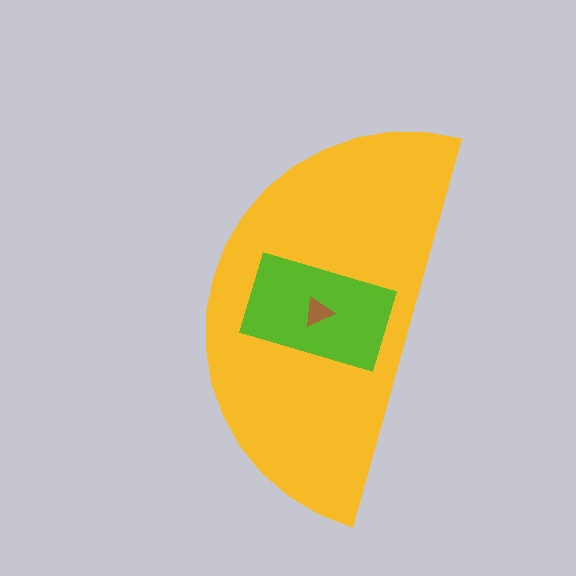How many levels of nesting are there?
3.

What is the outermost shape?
The yellow semicircle.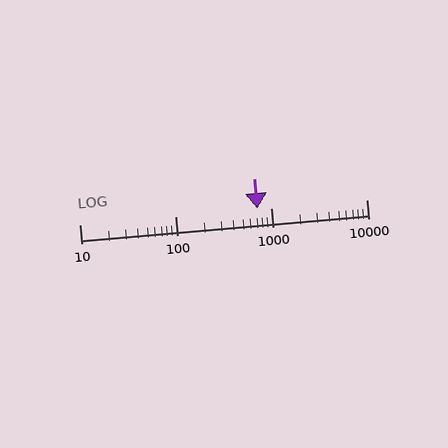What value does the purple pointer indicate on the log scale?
The pointer indicates approximately 730.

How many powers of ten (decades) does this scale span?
The scale spans 3 decades, from 10 to 10000.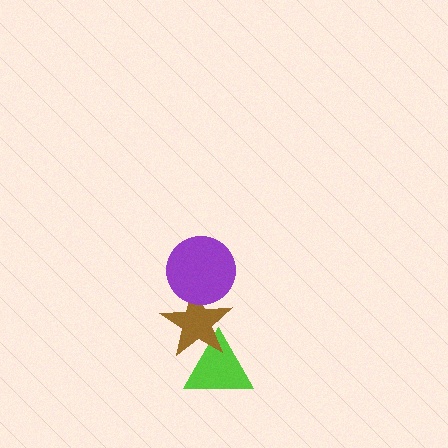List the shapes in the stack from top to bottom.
From top to bottom: the purple circle, the brown star, the lime triangle.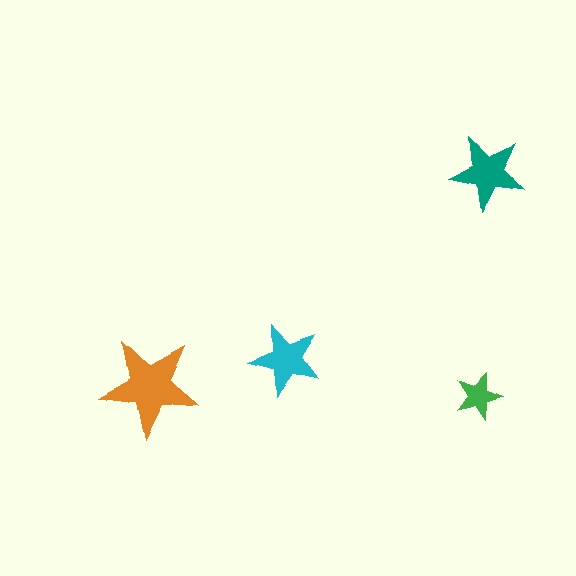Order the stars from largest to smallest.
the orange one, the teal one, the cyan one, the green one.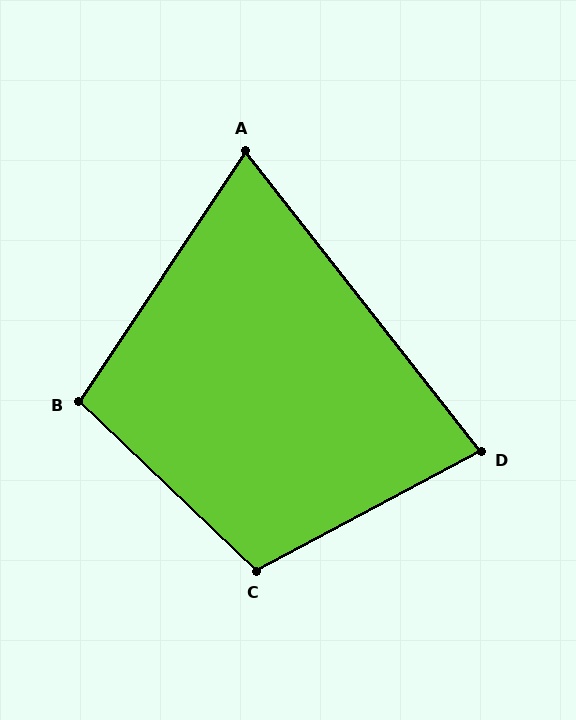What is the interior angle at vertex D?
Approximately 80 degrees (acute).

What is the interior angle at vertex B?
Approximately 100 degrees (obtuse).